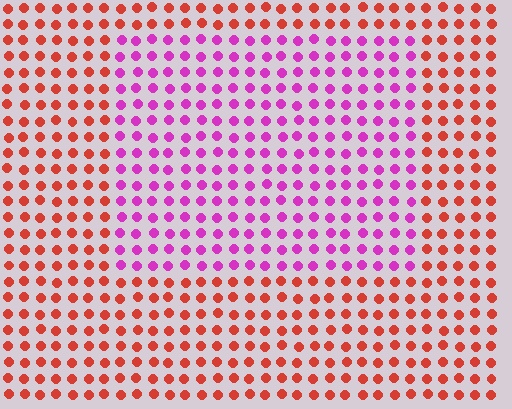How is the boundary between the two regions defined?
The boundary is defined purely by a slight shift in hue (about 58 degrees). Spacing, size, and orientation are identical on both sides.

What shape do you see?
I see a rectangle.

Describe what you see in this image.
The image is filled with small red elements in a uniform arrangement. A rectangle-shaped region is visible where the elements are tinted to a slightly different hue, forming a subtle color boundary.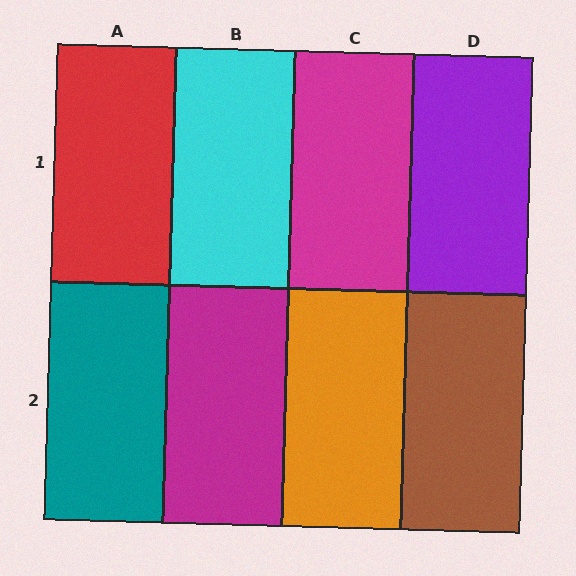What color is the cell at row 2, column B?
Magenta.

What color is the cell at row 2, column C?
Orange.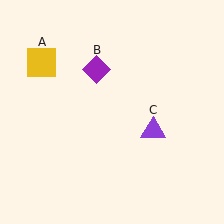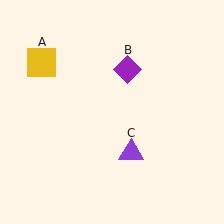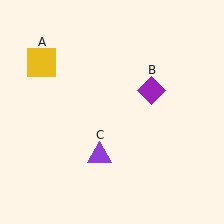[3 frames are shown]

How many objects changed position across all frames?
2 objects changed position: purple diamond (object B), purple triangle (object C).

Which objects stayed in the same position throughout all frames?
Yellow square (object A) remained stationary.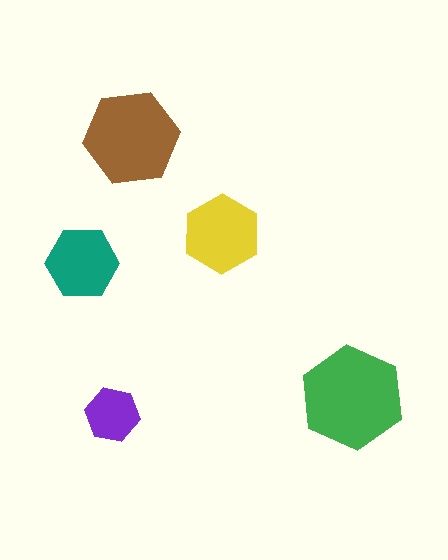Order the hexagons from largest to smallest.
the green one, the brown one, the yellow one, the teal one, the purple one.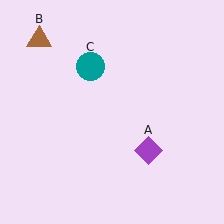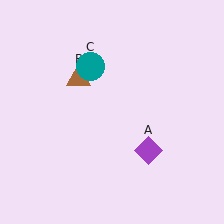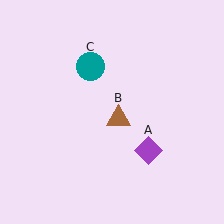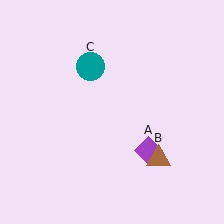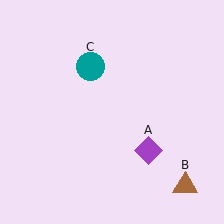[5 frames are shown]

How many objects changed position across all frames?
1 object changed position: brown triangle (object B).